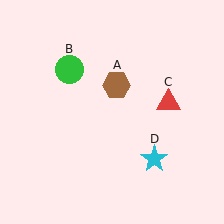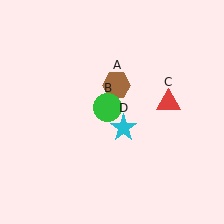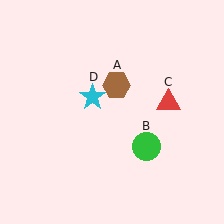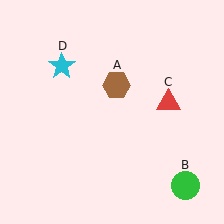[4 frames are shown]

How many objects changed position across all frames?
2 objects changed position: green circle (object B), cyan star (object D).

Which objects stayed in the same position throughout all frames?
Brown hexagon (object A) and red triangle (object C) remained stationary.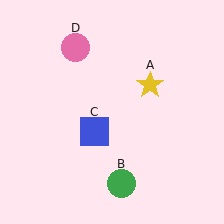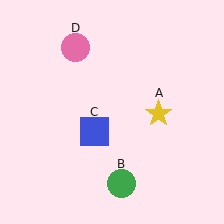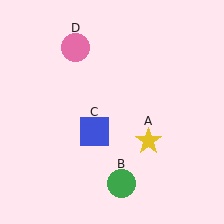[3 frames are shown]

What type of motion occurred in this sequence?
The yellow star (object A) rotated clockwise around the center of the scene.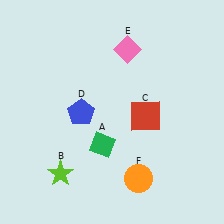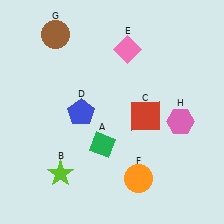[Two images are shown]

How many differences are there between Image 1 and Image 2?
There are 2 differences between the two images.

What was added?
A brown circle (G), a pink hexagon (H) were added in Image 2.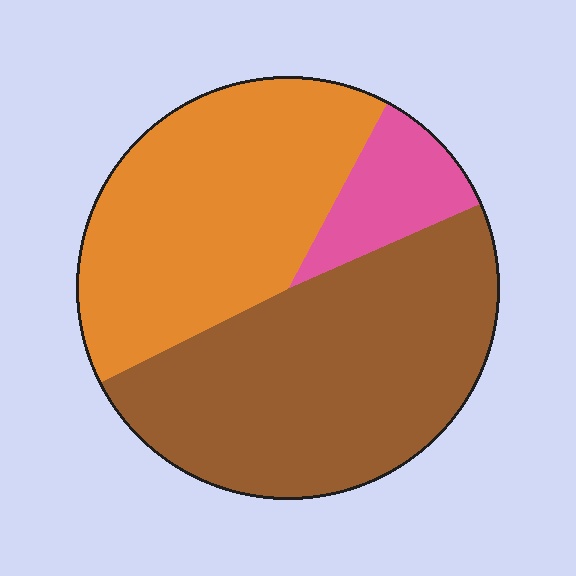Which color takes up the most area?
Brown, at roughly 50%.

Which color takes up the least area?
Pink, at roughly 10%.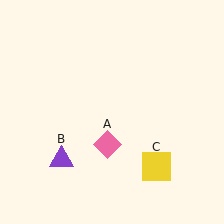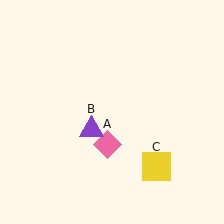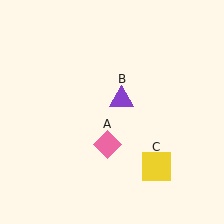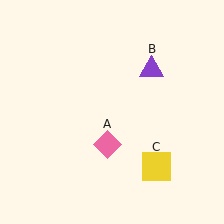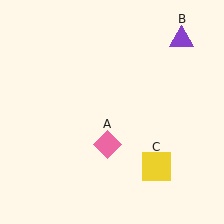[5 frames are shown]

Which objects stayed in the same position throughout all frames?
Pink diamond (object A) and yellow square (object C) remained stationary.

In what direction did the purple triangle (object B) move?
The purple triangle (object B) moved up and to the right.